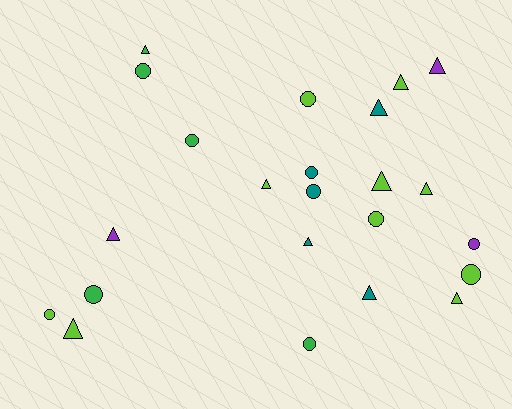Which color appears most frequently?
Lime, with 10 objects.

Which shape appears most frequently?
Triangle, with 12 objects.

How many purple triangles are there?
There are 2 purple triangles.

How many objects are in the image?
There are 23 objects.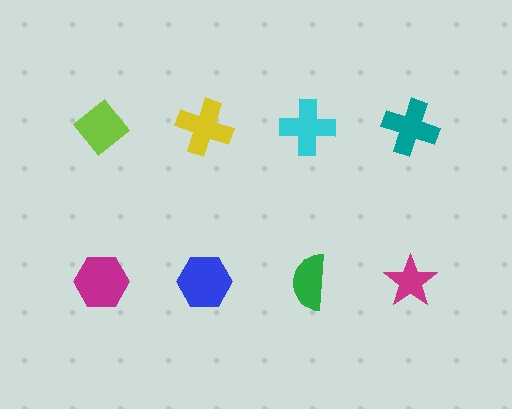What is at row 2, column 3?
A green semicircle.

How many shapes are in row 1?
4 shapes.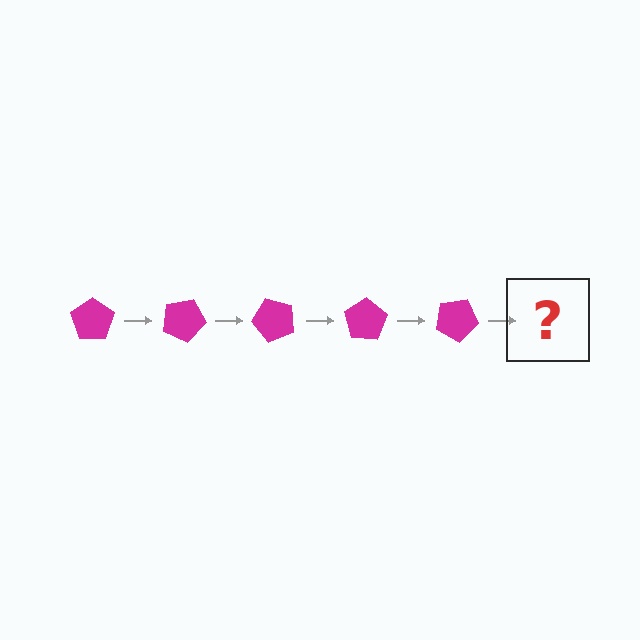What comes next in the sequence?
The next element should be a magenta pentagon rotated 125 degrees.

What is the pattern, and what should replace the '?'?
The pattern is that the pentagon rotates 25 degrees each step. The '?' should be a magenta pentagon rotated 125 degrees.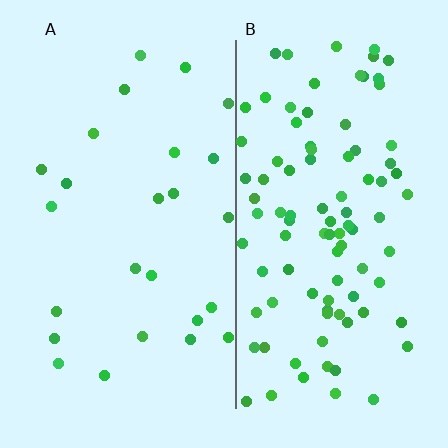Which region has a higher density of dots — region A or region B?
B (the right).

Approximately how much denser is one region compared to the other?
Approximately 3.8× — region B over region A.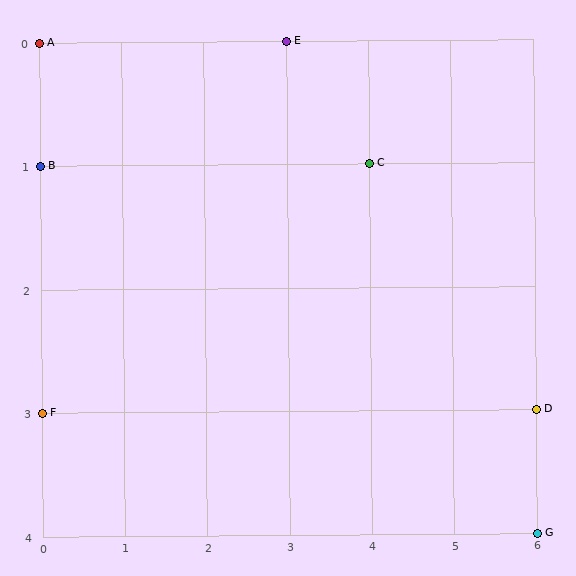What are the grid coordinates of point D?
Point D is at grid coordinates (6, 3).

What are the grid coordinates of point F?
Point F is at grid coordinates (0, 3).